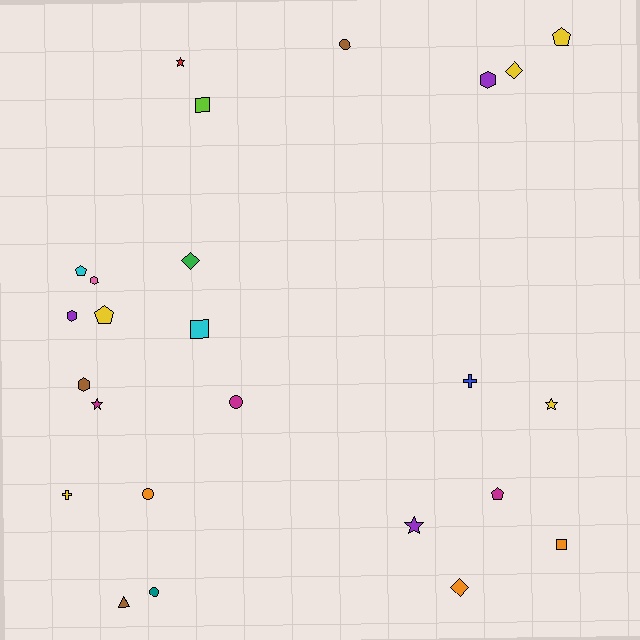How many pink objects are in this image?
There is 1 pink object.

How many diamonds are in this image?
There are 3 diamonds.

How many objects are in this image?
There are 25 objects.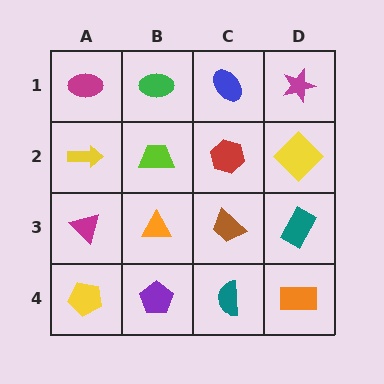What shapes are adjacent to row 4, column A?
A magenta triangle (row 3, column A), a purple pentagon (row 4, column B).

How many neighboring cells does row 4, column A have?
2.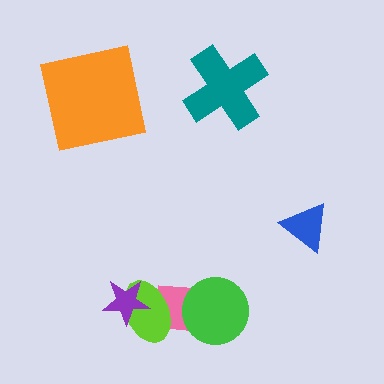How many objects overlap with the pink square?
2 objects overlap with the pink square.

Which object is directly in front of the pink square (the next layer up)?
The green circle is directly in front of the pink square.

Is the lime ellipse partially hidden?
Yes, it is partially covered by another shape.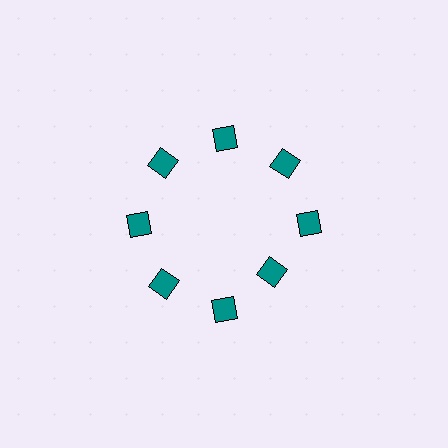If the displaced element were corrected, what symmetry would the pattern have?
It would have 8-fold rotational symmetry — the pattern would map onto itself every 45 degrees.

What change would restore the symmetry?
The symmetry would be restored by moving it outward, back onto the ring so that all 8 squares sit at equal angles and equal distance from the center.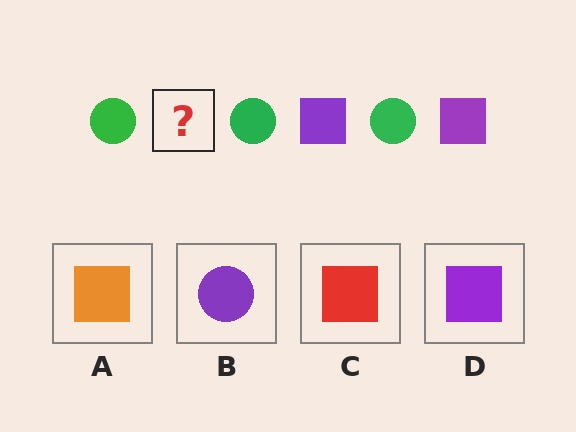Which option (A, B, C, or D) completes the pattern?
D.